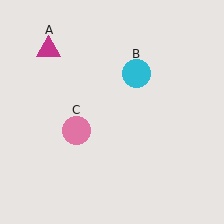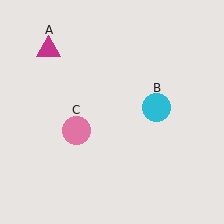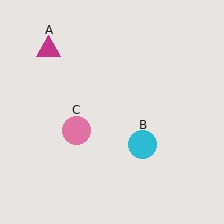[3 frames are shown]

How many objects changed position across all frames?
1 object changed position: cyan circle (object B).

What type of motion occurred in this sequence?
The cyan circle (object B) rotated clockwise around the center of the scene.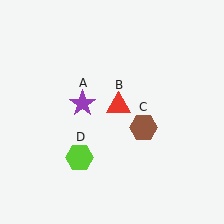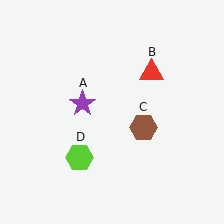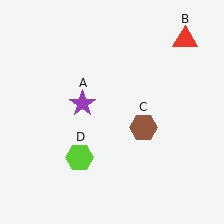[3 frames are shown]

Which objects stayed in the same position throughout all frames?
Purple star (object A) and brown hexagon (object C) and lime hexagon (object D) remained stationary.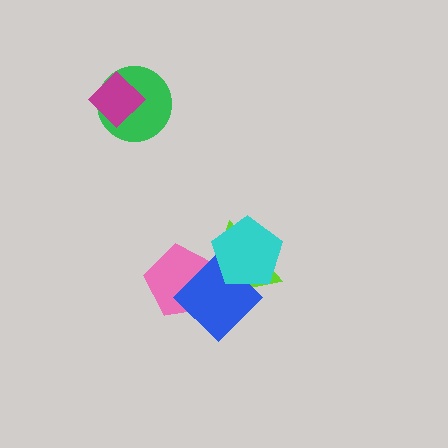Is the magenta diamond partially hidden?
No, no other shape covers it.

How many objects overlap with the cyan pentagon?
2 objects overlap with the cyan pentagon.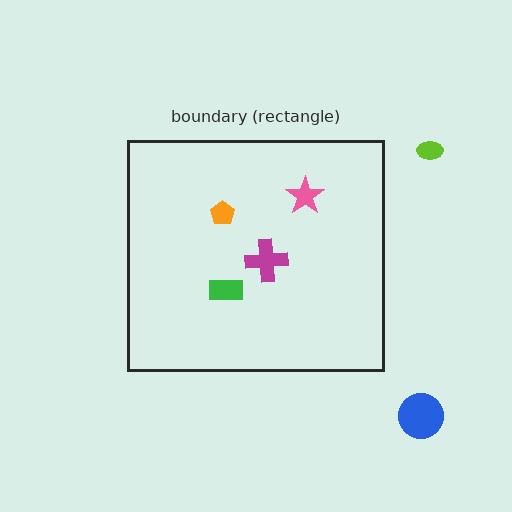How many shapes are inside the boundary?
4 inside, 2 outside.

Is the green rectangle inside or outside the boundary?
Inside.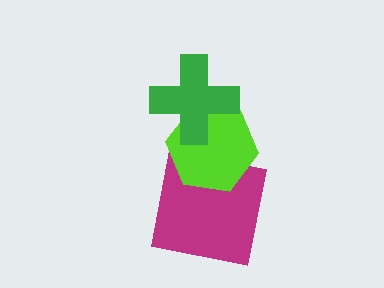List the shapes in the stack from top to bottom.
From top to bottom: the green cross, the lime hexagon, the magenta square.